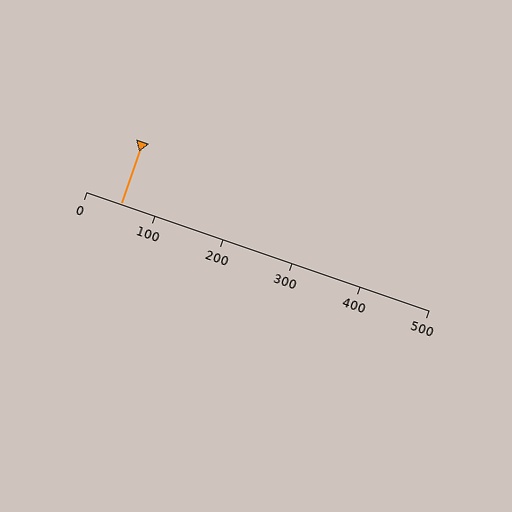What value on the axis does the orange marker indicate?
The marker indicates approximately 50.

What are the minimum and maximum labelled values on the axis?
The axis runs from 0 to 500.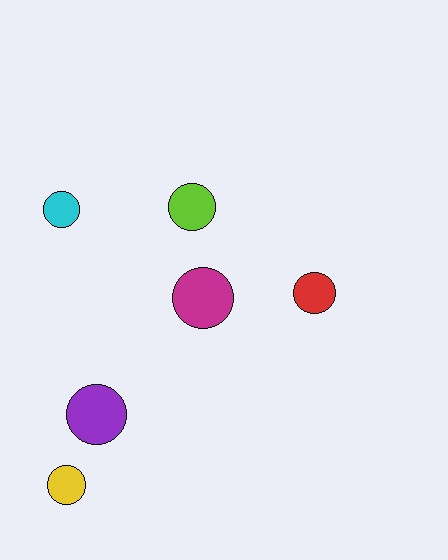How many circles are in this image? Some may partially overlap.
There are 6 circles.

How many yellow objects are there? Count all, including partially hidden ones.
There is 1 yellow object.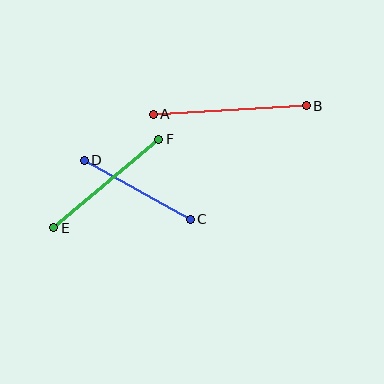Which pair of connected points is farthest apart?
Points A and B are farthest apart.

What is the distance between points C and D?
The distance is approximately 121 pixels.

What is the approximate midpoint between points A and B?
The midpoint is at approximately (230, 110) pixels.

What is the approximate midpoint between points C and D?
The midpoint is at approximately (137, 190) pixels.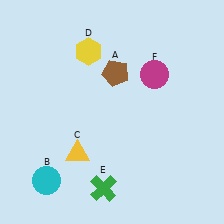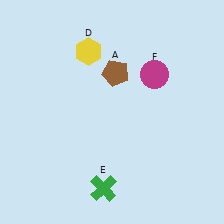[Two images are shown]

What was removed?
The cyan circle (B), the yellow triangle (C) were removed in Image 2.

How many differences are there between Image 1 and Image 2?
There are 2 differences between the two images.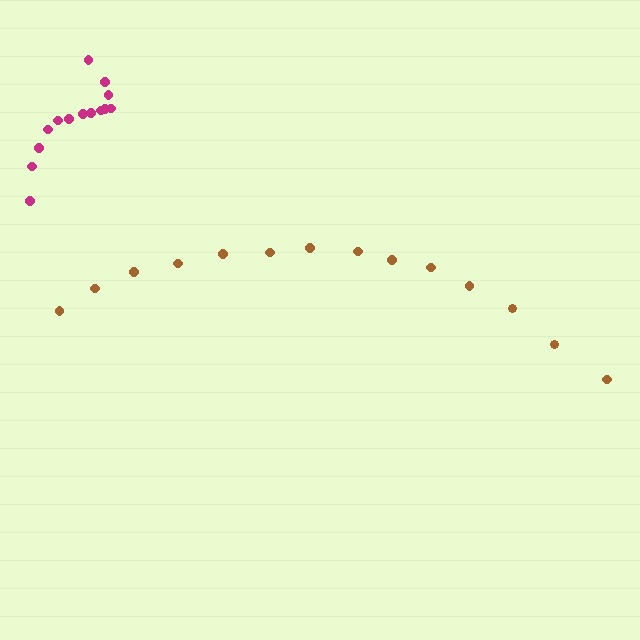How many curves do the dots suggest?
There are 2 distinct paths.